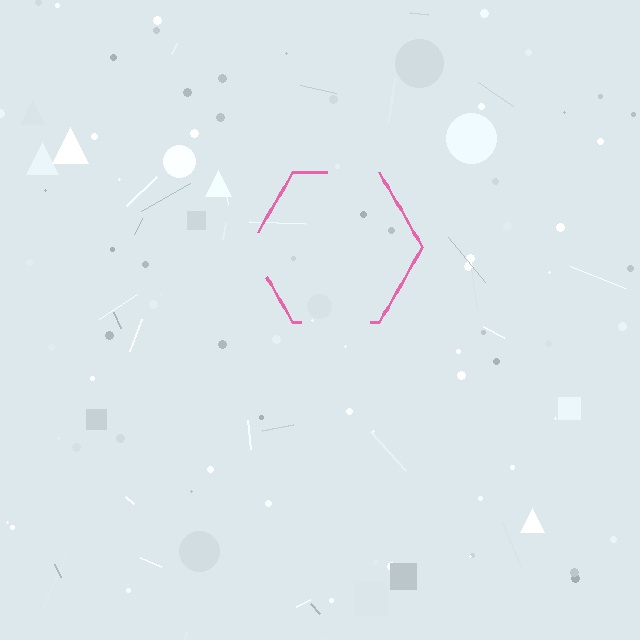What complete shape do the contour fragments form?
The contour fragments form a hexagon.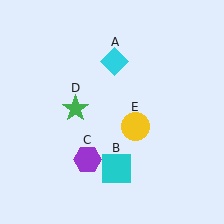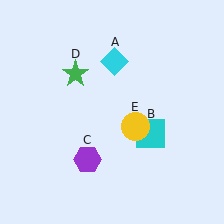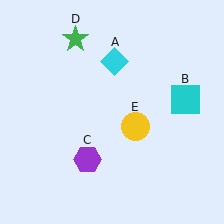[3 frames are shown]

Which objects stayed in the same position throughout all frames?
Cyan diamond (object A) and purple hexagon (object C) and yellow circle (object E) remained stationary.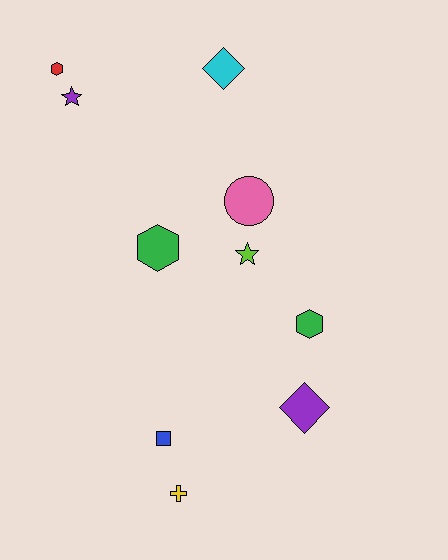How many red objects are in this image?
There is 1 red object.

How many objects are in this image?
There are 10 objects.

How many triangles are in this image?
There are no triangles.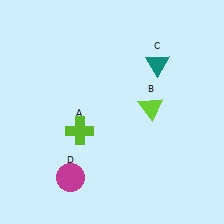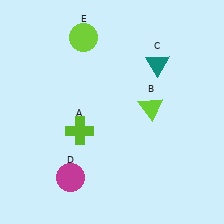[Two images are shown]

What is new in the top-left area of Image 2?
A lime circle (E) was added in the top-left area of Image 2.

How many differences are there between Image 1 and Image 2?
There is 1 difference between the two images.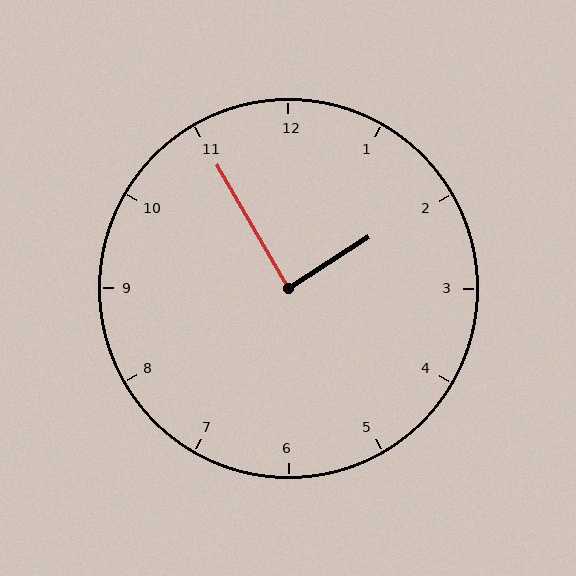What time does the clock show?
1:55.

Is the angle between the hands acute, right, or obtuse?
It is right.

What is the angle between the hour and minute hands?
Approximately 88 degrees.